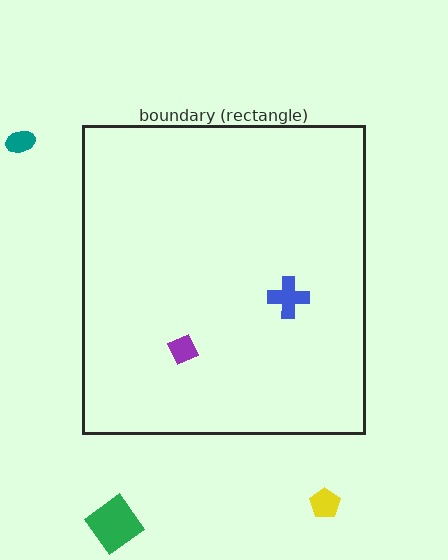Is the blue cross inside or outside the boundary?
Inside.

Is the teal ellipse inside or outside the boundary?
Outside.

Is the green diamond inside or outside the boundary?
Outside.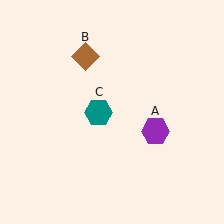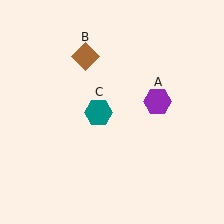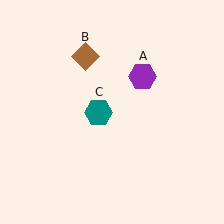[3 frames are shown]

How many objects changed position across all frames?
1 object changed position: purple hexagon (object A).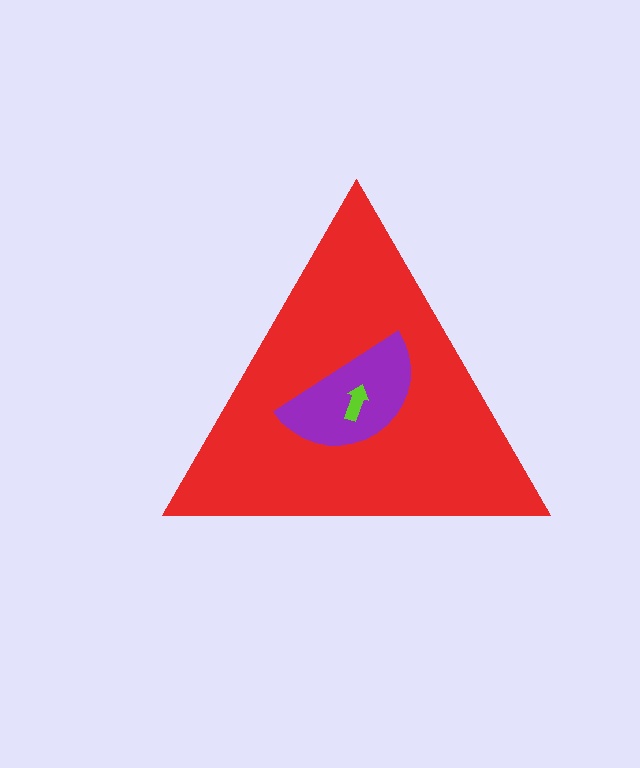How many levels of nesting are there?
3.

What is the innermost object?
The lime arrow.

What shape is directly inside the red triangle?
The purple semicircle.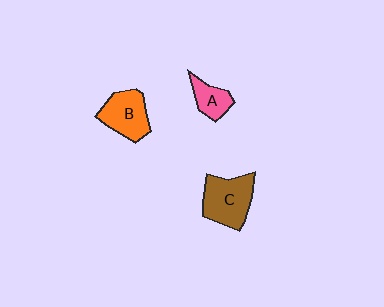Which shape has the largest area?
Shape C (brown).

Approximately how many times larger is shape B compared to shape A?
Approximately 1.6 times.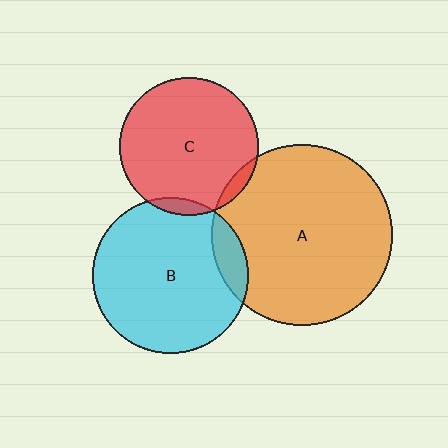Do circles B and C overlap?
Yes.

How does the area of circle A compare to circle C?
Approximately 1.7 times.